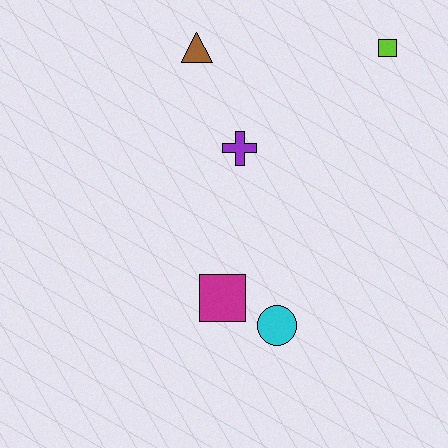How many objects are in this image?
There are 5 objects.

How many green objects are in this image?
There are no green objects.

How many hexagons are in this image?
There are no hexagons.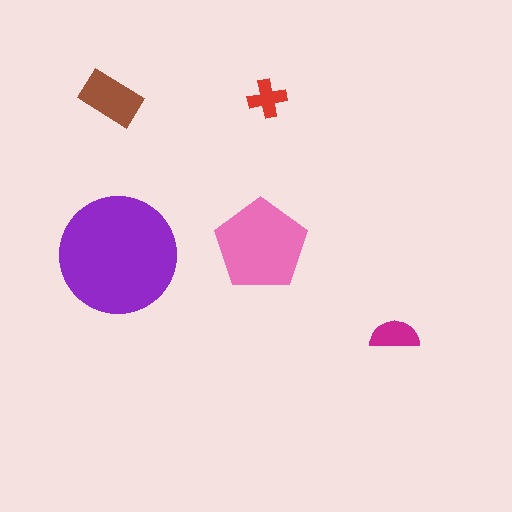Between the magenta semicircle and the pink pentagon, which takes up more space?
The pink pentagon.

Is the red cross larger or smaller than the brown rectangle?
Smaller.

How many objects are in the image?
There are 5 objects in the image.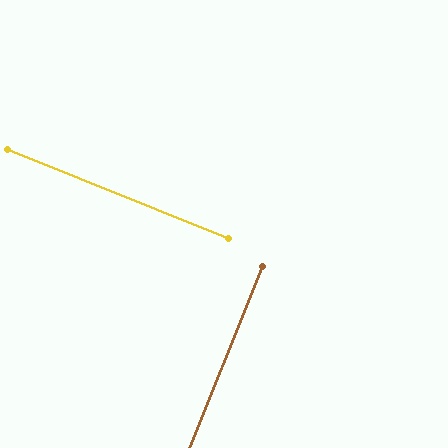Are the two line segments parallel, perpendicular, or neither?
Perpendicular — they meet at approximately 90°.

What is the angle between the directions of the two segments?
Approximately 90 degrees.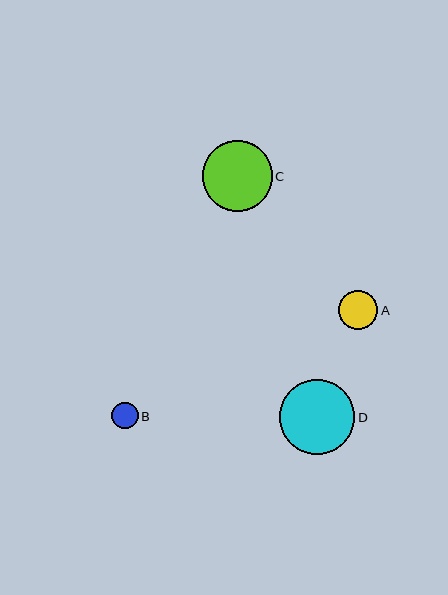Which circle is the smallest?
Circle B is the smallest with a size of approximately 27 pixels.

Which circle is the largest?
Circle D is the largest with a size of approximately 75 pixels.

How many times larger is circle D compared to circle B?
Circle D is approximately 2.8 times the size of circle B.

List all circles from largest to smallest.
From largest to smallest: D, C, A, B.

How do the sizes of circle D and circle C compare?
Circle D and circle C are approximately the same size.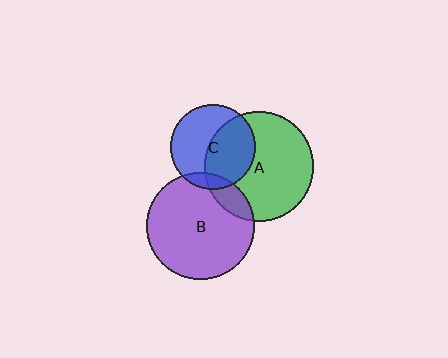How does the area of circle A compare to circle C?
Approximately 1.7 times.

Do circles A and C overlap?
Yes.